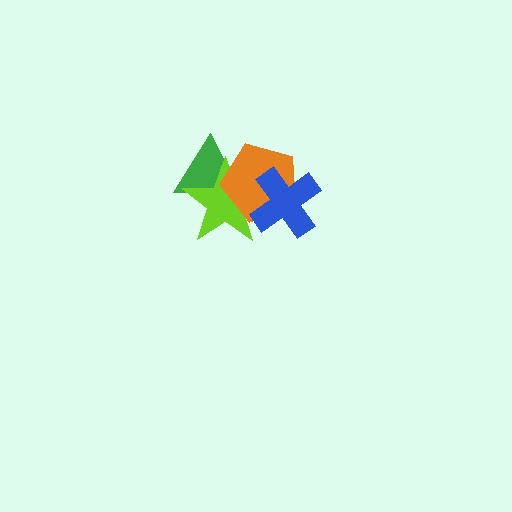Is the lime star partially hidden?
Yes, it is partially covered by another shape.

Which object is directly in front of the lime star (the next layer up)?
The orange pentagon is directly in front of the lime star.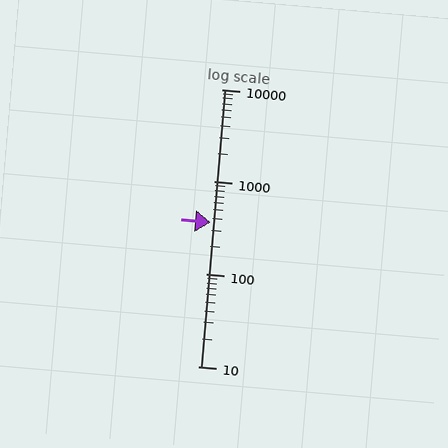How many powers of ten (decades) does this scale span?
The scale spans 3 decades, from 10 to 10000.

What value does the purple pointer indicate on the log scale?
The pointer indicates approximately 360.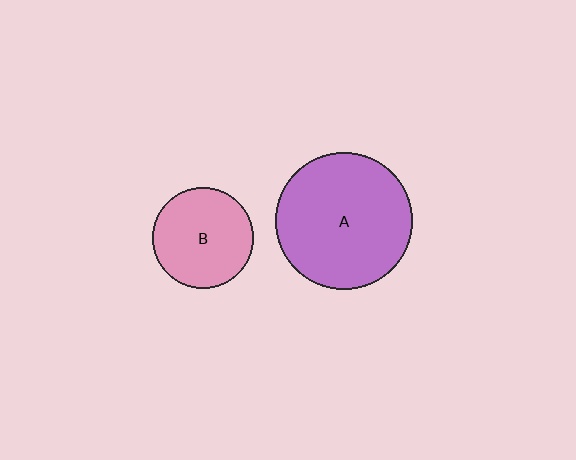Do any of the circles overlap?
No, none of the circles overlap.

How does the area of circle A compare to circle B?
Approximately 1.8 times.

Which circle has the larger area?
Circle A (purple).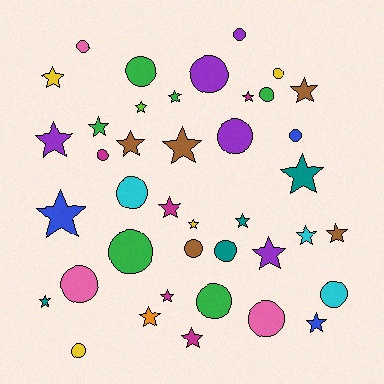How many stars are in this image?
There are 22 stars.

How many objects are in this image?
There are 40 objects.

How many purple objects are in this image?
There are 5 purple objects.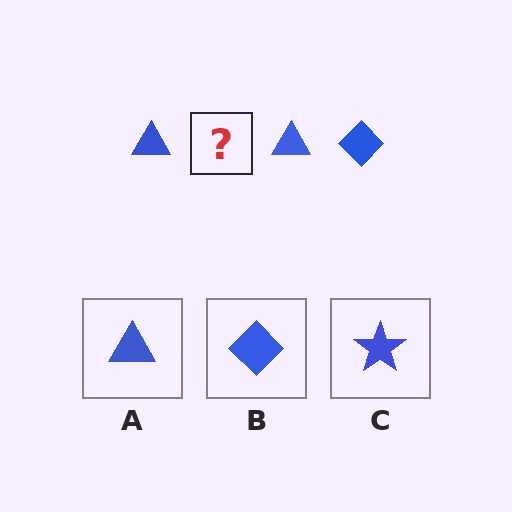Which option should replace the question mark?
Option B.